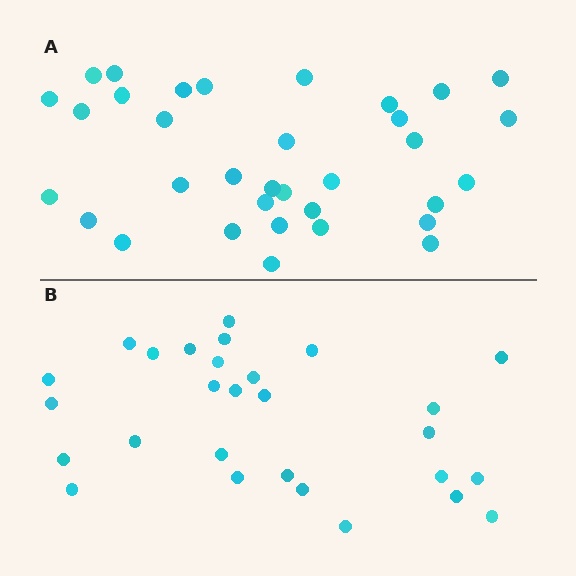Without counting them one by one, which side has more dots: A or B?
Region A (the top region) has more dots.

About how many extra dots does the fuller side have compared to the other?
Region A has about 6 more dots than region B.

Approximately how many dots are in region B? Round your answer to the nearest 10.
About 30 dots. (The exact count is 28, which rounds to 30.)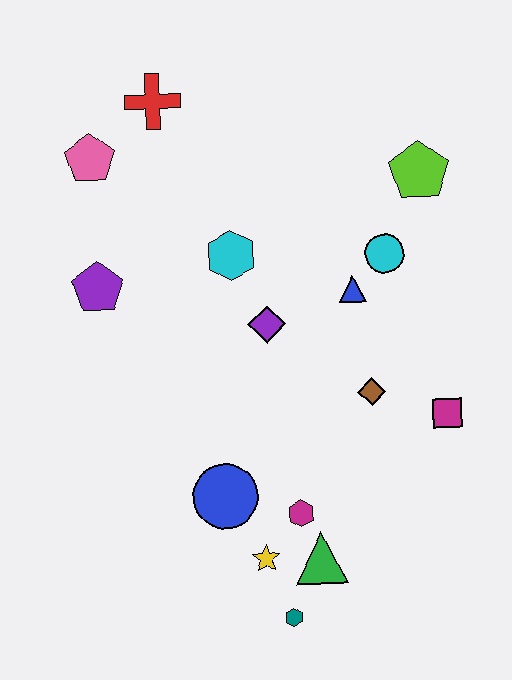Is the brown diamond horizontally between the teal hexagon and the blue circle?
No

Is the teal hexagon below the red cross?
Yes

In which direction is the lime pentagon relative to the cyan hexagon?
The lime pentagon is to the right of the cyan hexagon.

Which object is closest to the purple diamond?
The cyan hexagon is closest to the purple diamond.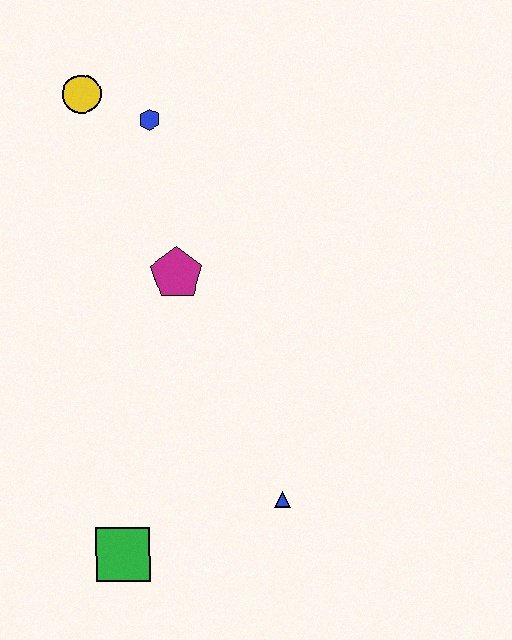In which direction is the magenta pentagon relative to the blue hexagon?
The magenta pentagon is below the blue hexagon.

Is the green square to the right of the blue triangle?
No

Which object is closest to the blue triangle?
The green square is closest to the blue triangle.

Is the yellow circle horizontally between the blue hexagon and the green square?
No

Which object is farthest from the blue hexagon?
The green square is farthest from the blue hexagon.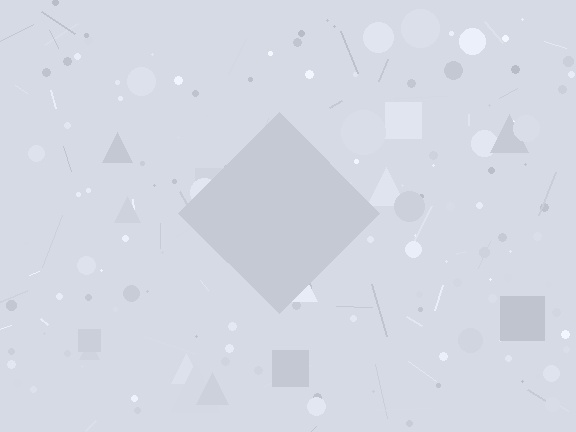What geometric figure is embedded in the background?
A diamond is embedded in the background.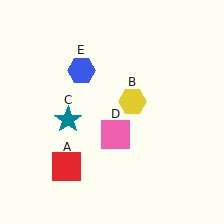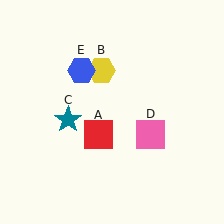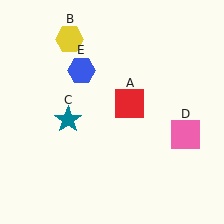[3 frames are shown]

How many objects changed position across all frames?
3 objects changed position: red square (object A), yellow hexagon (object B), pink square (object D).